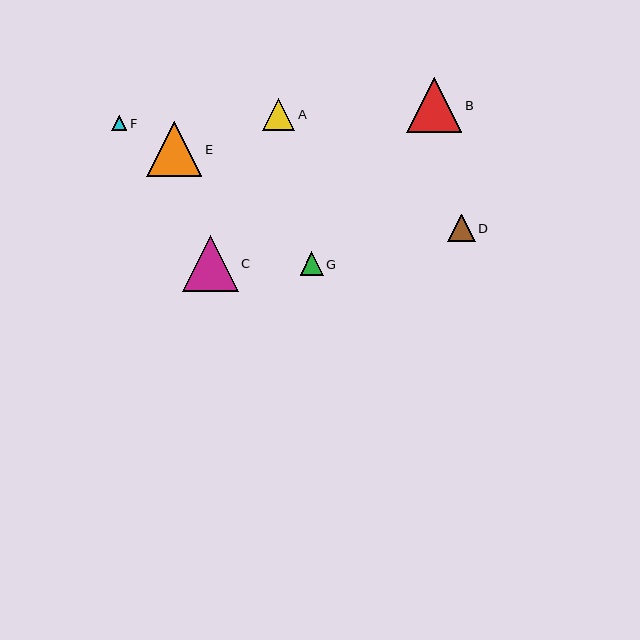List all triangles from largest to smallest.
From largest to smallest: C, E, B, A, D, G, F.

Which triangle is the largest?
Triangle C is the largest with a size of approximately 56 pixels.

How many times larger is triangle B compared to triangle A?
Triangle B is approximately 1.7 times the size of triangle A.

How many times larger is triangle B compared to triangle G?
Triangle B is approximately 2.3 times the size of triangle G.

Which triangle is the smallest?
Triangle F is the smallest with a size of approximately 15 pixels.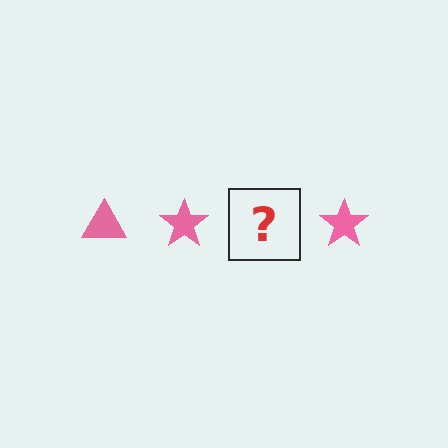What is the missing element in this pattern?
The missing element is a pink triangle.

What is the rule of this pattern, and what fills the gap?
The rule is that the pattern cycles through triangle, star shapes in pink. The gap should be filled with a pink triangle.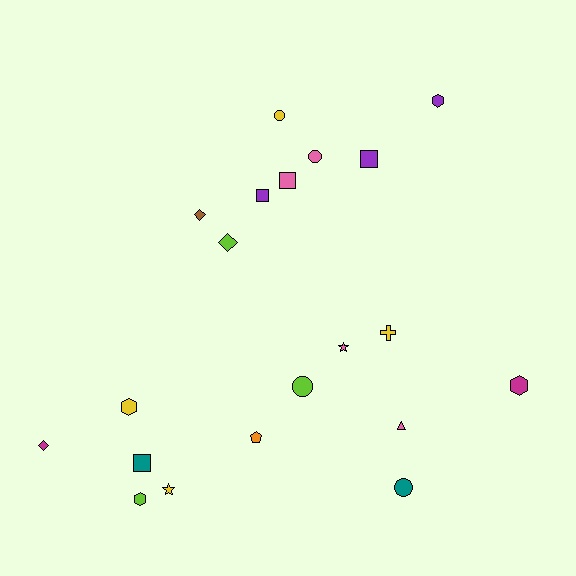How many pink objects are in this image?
There are 4 pink objects.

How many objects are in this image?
There are 20 objects.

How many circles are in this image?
There are 4 circles.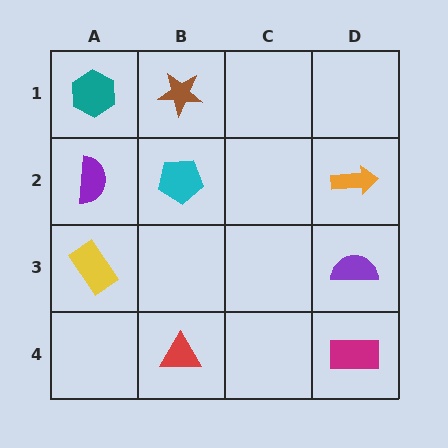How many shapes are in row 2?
3 shapes.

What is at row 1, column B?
A brown star.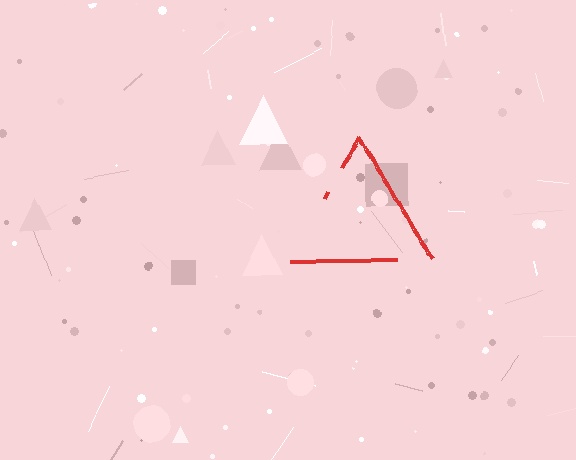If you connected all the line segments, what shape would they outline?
They would outline a triangle.